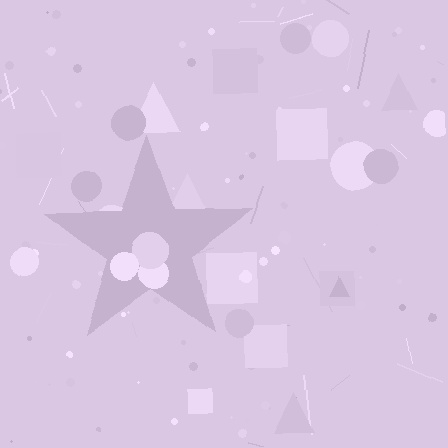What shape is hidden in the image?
A star is hidden in the image.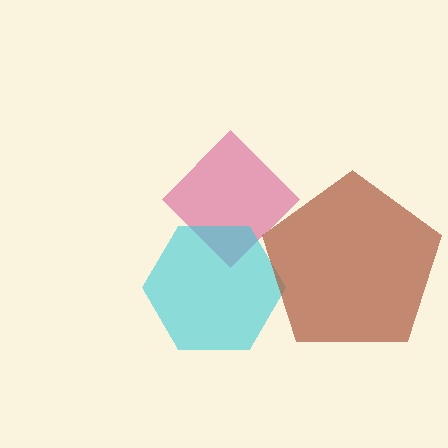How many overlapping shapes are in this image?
There are 3 overlapping shapes in the image.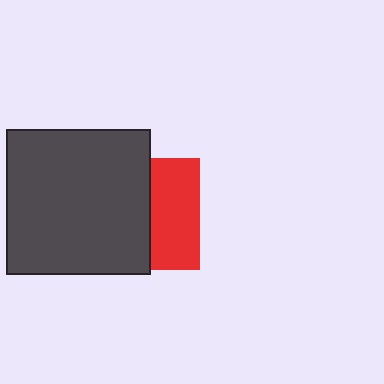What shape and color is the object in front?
The object in front is a dark gray square.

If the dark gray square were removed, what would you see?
You would see the complete red square.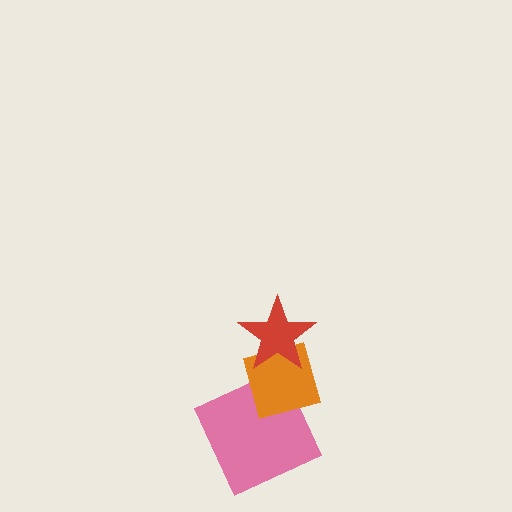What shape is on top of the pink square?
The orange diamond is on top of the pink square.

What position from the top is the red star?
The red star is 1st from the top.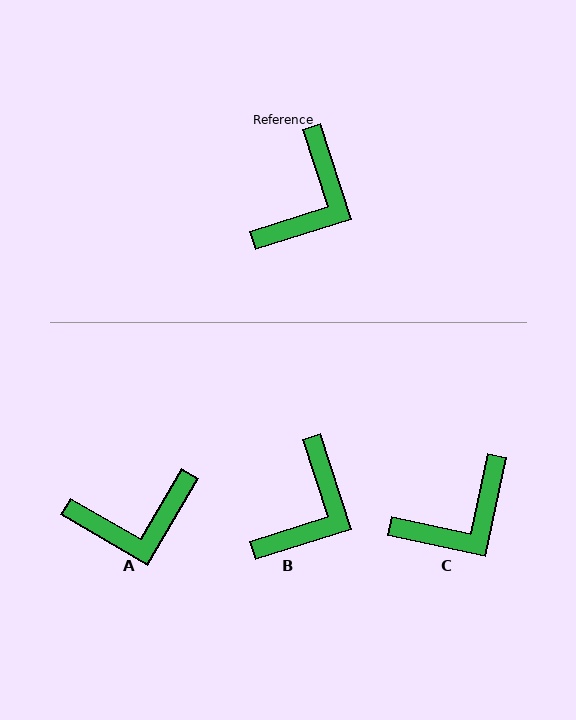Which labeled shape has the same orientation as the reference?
B.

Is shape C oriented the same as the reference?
No, it is off by about 30 degrees.